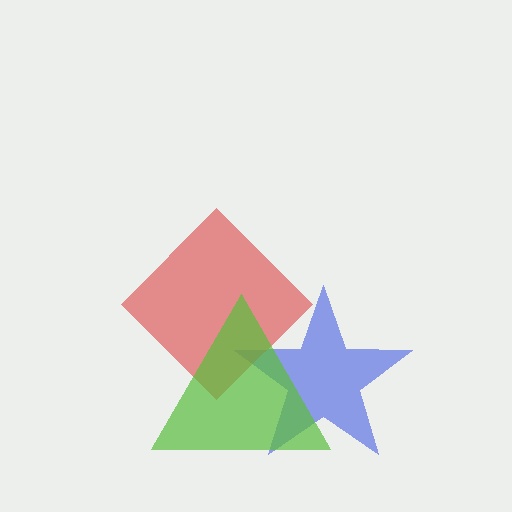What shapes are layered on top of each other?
The layered shapes are: a blue star, a red diamond, a lime triangle.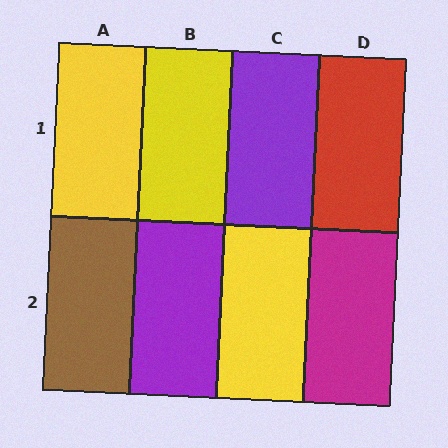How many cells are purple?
2 cells are purple.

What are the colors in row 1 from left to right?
Yellow, yellow, purple, red.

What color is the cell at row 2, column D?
Magenta.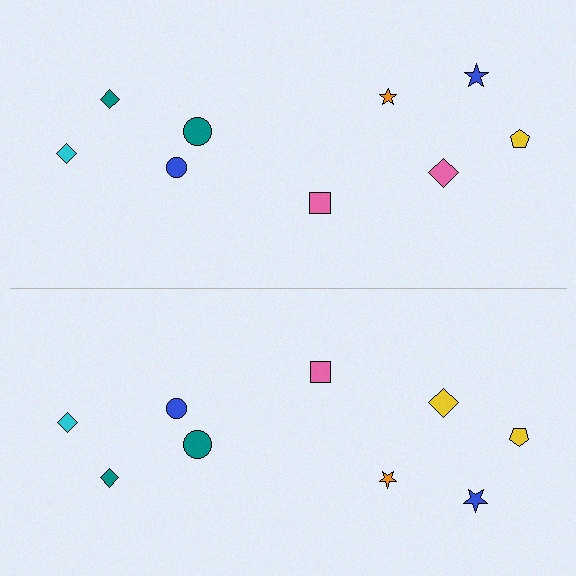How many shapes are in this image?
There are 18 shapes in this image.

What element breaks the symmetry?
The yellow diamond on the bottom side breaks the symmetry — its mirror counterpart is pink.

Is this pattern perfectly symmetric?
No, the pattern is not perfectly symmetric. The yellow diamond on the bottom side breaks the symmetry — its mirror counterpart is pink.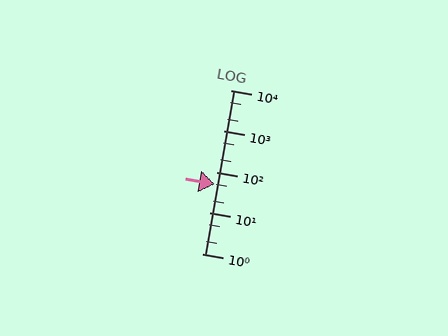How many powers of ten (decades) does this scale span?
The scale spans 4 decades, from 1 to 10000.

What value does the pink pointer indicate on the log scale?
The pointer indicates approximately 49.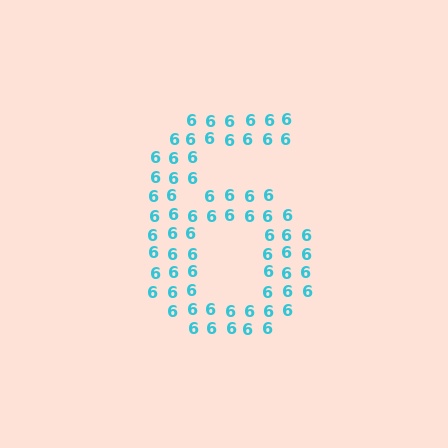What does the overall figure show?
The overall figure shows the digit 6.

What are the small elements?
The small elements are digit 6's.